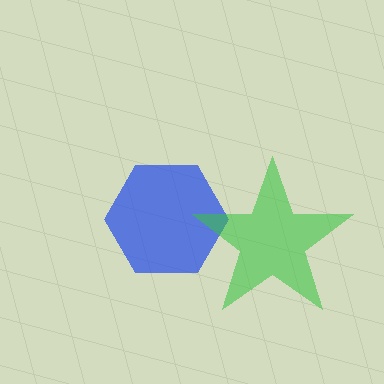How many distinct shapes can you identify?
There are 2 distinct shapes: a blue hexagon, a green star.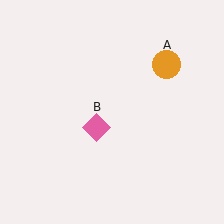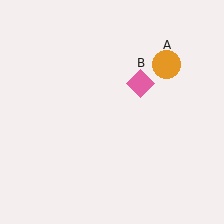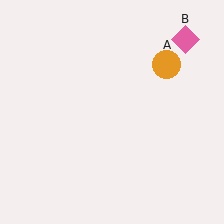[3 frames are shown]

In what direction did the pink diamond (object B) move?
The pink diamond (object B) moved up and to the right.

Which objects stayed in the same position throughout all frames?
Orange circle (object A) remained stationary.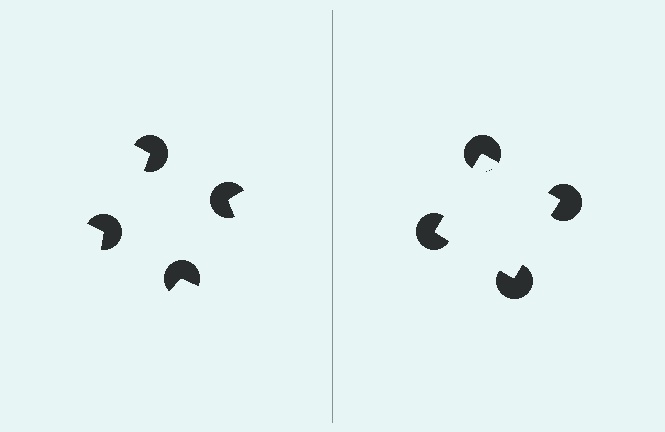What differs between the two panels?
The pac-man discs are positioned identically on both sides; only the wedge orientations differ. On the right they align to a square; on the left they are misaligned.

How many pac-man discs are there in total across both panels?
8 — 4 on each side.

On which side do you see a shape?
An illusory square appears on the right side. On the left side the wedge cuts are rotated, so no coherent shape forms.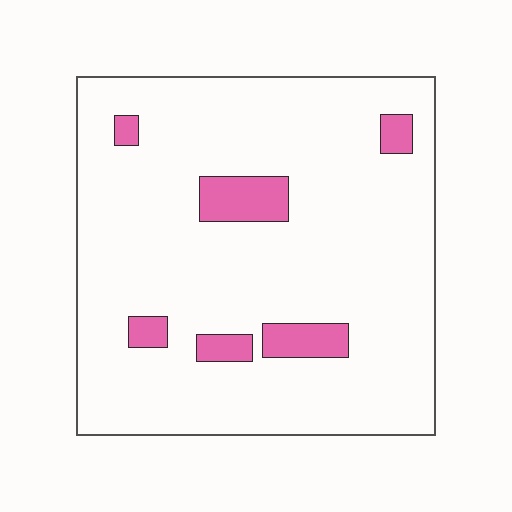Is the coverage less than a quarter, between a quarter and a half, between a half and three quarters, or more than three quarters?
Less than a quarter.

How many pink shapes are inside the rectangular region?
6.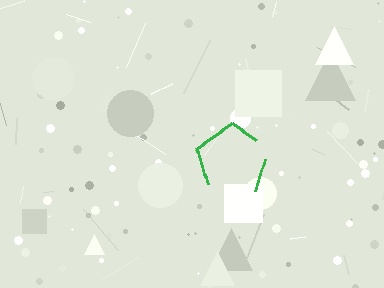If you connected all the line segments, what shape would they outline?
They would outline a pentagon.